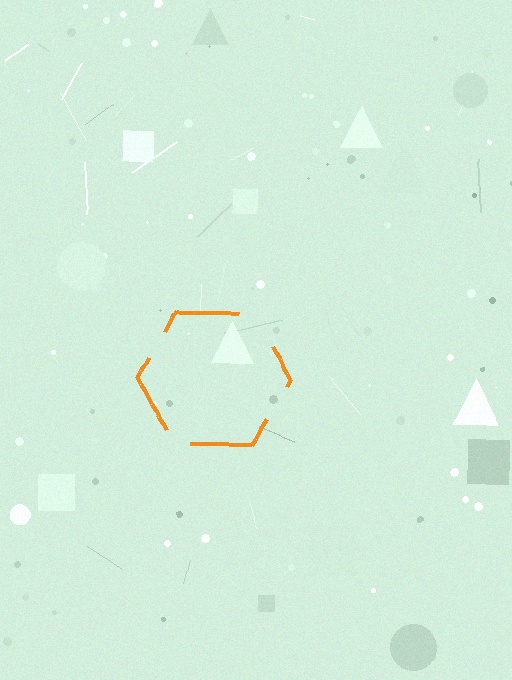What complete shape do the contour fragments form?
The contour fragments form a hexagon.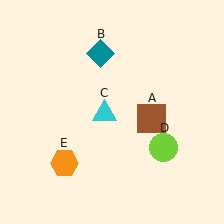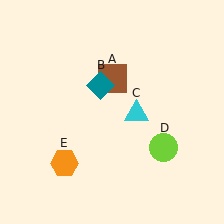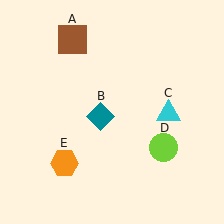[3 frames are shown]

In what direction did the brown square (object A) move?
The brown square (object A) moved up and to the left.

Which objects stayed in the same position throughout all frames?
Lime circle (object D) and orange hexagon (object E) remained stationary.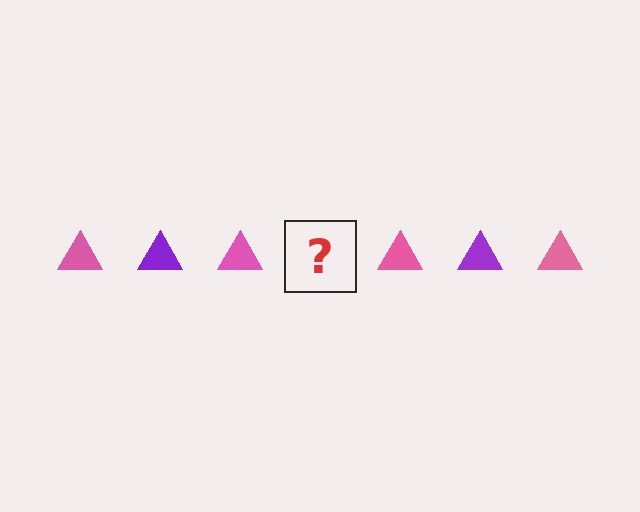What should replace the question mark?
The question mark should be replaced with a purple triangle.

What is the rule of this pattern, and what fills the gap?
The rule is that the pattern cycles through pink, purple triangles. The gap should be filled with a purple triangle.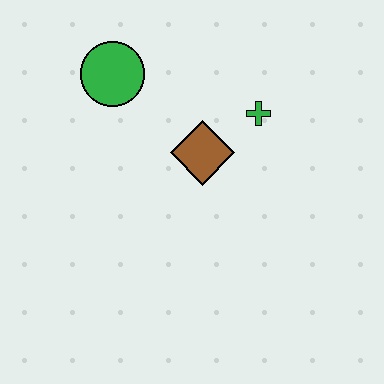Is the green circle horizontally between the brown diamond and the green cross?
No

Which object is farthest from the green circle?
The green cross is farthest from the green circle.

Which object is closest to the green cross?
The brown diamond is closest to the green cross.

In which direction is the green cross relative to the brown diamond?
The green cross is to the right of the brown diamond.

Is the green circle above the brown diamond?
Yes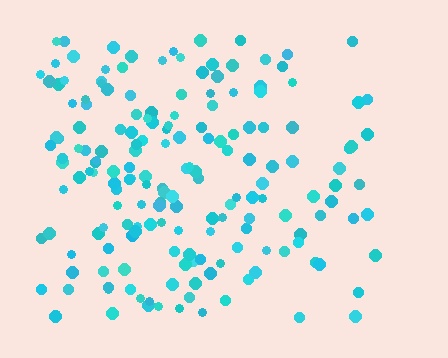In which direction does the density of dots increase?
From right to left, with the left side densest.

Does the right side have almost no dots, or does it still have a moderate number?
Still a moderate number, just noticeably fewer than the left.